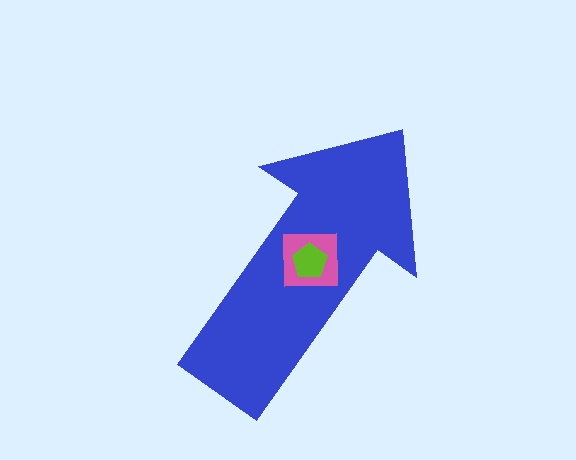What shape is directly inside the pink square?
The lime pentagon.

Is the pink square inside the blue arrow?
Yes.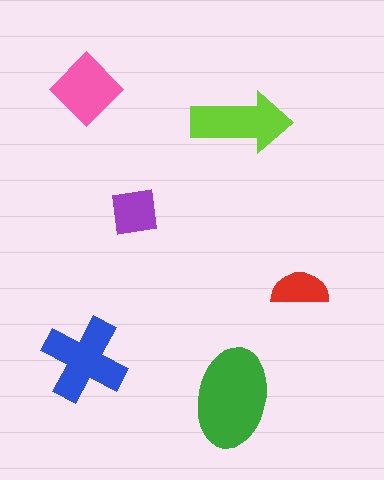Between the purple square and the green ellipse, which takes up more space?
The green ellipse.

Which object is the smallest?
The red semicircle.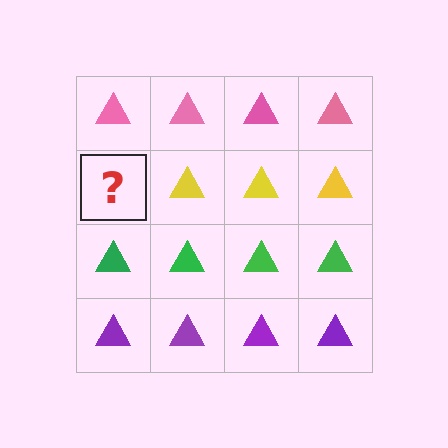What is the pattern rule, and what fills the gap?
The rule is that each row has a consistent color. The gap should be filled with a yellow triangle.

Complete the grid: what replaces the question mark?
The question mark should be replaced with a yellow triangle.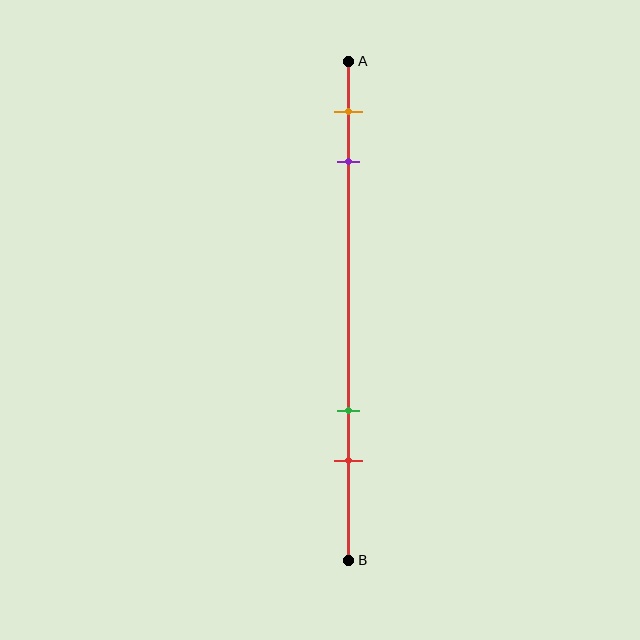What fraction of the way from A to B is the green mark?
The green mark is approximately 70% (0.7) of the way from A to B.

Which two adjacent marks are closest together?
The orange and purple marks are the closest adjacent pair.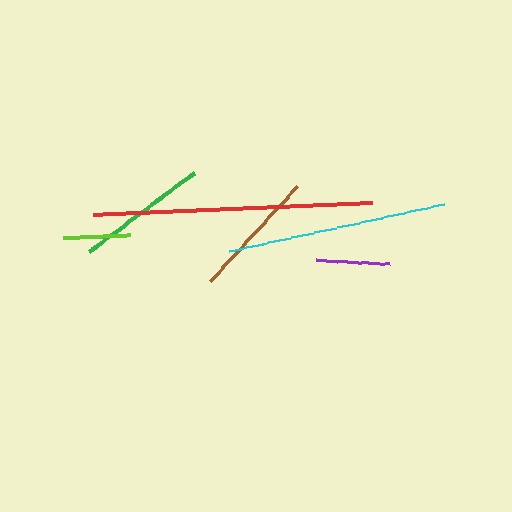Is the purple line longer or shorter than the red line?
The red line is longer than the purple line.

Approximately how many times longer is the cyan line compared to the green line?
The cyan line is approximately 1.7 times the length of the green line.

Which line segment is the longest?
The red line is the longest at approximately 278 pixels.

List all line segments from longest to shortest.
From longest to shortest: red, cyan, green, brown, purple, lime.